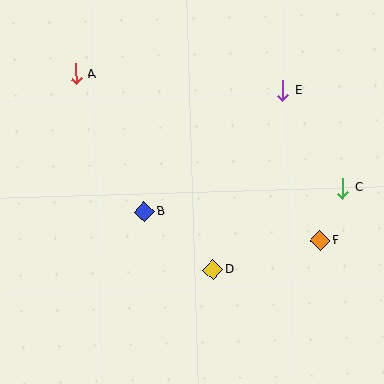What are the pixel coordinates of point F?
Point F is at (320, 240).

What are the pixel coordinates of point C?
Point C is at (343, 188).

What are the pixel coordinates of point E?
Point E is at (283, 90).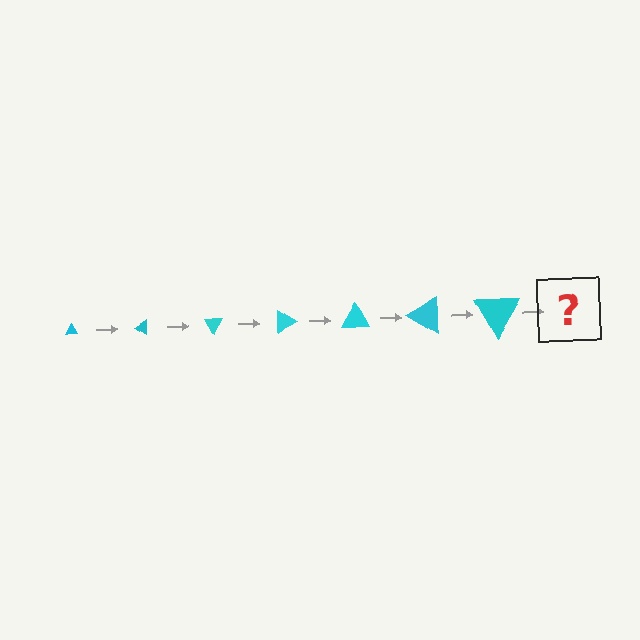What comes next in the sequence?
The next element should be a triangle, larger than the previous one and rotated 210 degrees from the start.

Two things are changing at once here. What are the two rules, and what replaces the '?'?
The two rules are that the triangle grows larger each step and it rotates 30 degrees each step. The '?' should be a triangle, larger than the previous one and rotated 210 degrees from the start.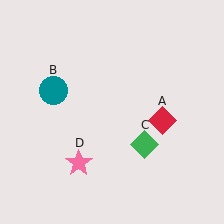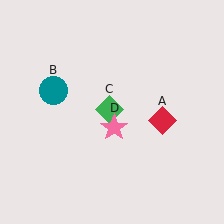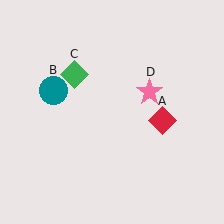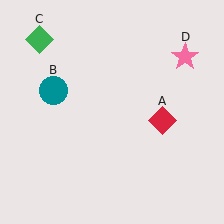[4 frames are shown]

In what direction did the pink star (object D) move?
The pink star (object D) moved up and to the right.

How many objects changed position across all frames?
2 objects changed position: green diamond (object C), pink star (object D).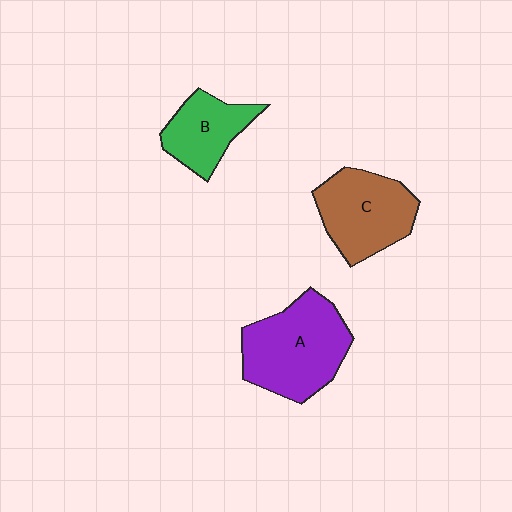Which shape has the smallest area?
Shape B (green).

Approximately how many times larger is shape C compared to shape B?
Approximately 1.4 times.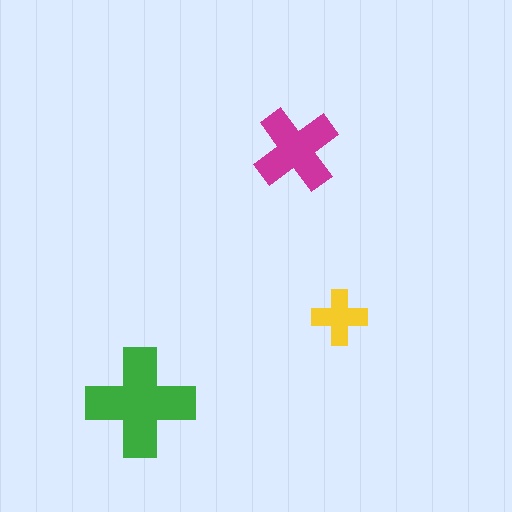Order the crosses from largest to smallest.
the green one, the magenta one, the yellow one.